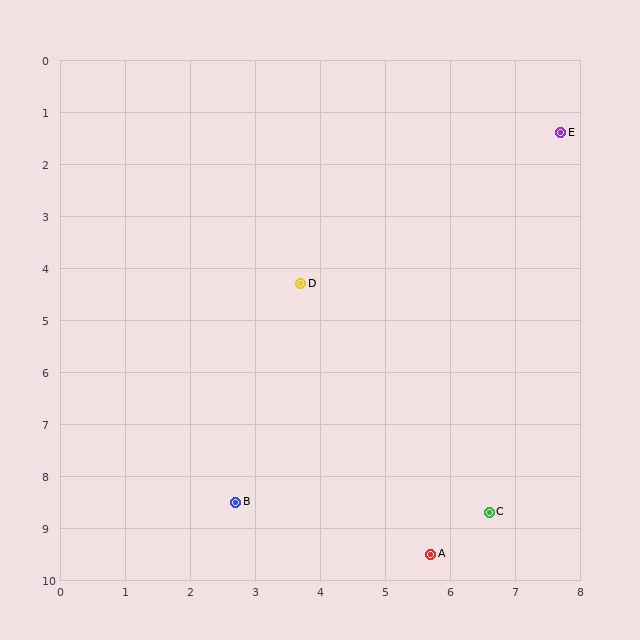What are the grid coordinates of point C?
Point C is at approximately (6.6, 8.7).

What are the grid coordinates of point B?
Point B is at approximately (2.7, 8.5).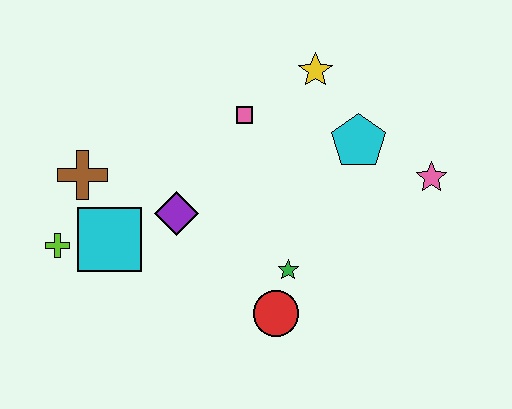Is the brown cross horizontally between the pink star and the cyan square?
No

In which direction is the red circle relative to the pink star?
The red circle is to the left of the pink star.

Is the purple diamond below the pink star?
Yes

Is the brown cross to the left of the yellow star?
Yes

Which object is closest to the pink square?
The yellow star is closest to the pink square.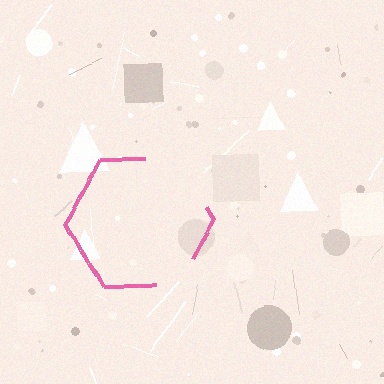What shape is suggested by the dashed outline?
The dashed outline suggests a hexagon.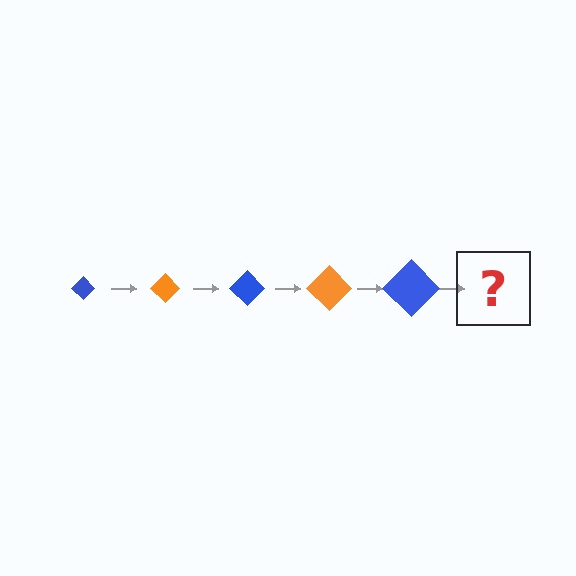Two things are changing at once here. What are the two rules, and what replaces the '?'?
The two rules are that the diamond grows larger each step and the color cycles through blue and orange. The '?' should be an orange diamond, larger than the previous one.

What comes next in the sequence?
The next element should be an orange diamond, larger than the previous one.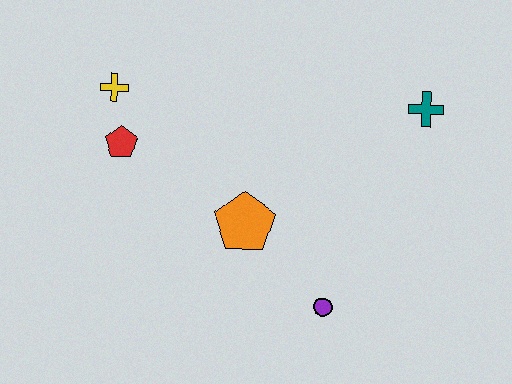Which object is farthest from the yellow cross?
The teal cross is farthest from the yellow cross.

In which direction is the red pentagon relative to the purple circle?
The red pentagon is to the left of the purple circle.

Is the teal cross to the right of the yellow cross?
Yes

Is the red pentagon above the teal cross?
No